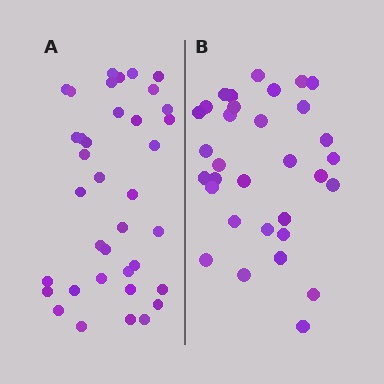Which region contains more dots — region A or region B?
Region A (the left region) has more dots.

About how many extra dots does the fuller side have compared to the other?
Region A has about 5 more dots than region B.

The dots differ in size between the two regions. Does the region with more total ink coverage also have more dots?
No. Region B has more total ink coverage because its dots are larger, but region A actually contains more individual dots. Total area can be misleading — the number of items is what matters here.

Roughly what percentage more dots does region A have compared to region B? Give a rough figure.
About 15% more.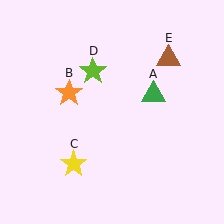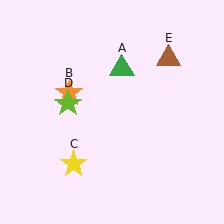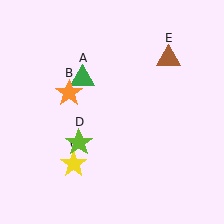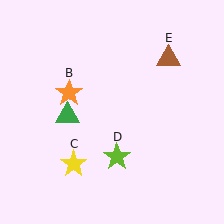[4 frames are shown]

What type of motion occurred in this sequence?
The green triangle (object A), lime star (object D) rotated counterclockwise around the center of the scene.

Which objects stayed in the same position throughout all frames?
Orange star (object B) and yellow star (object C) and brown triangle (object E) remained stationary.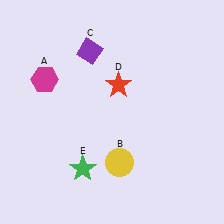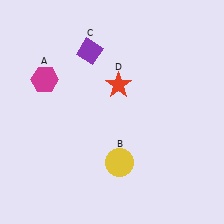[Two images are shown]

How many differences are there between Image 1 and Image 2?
There is 1 difference between the two images.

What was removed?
The green star (E) was removed in Image 2.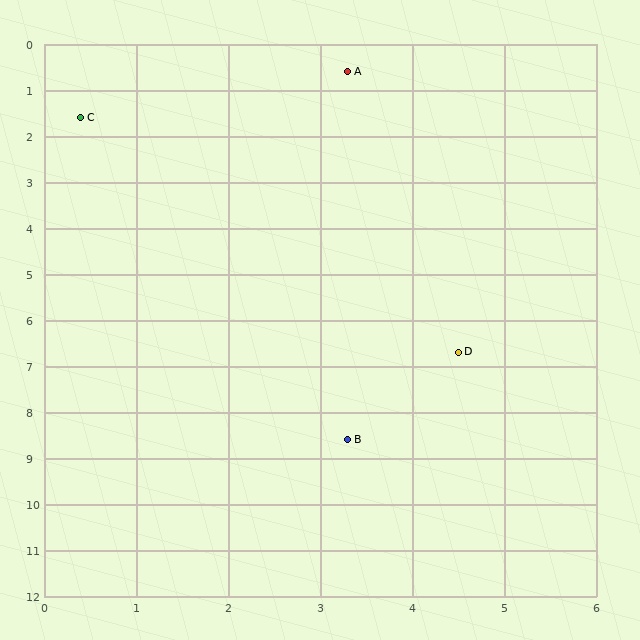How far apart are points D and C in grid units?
Points D and C are about 6.5 grid units apart.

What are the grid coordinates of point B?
Point B is at approximately (3.3, 8.6).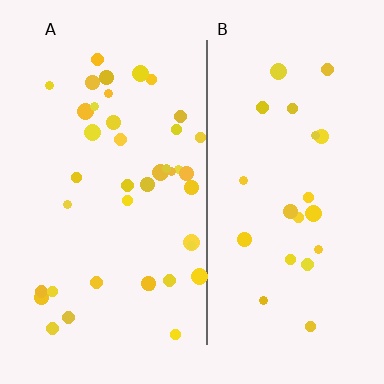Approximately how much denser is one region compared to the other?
Approximately 1.9× — region A over region B.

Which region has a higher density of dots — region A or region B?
A (the left).